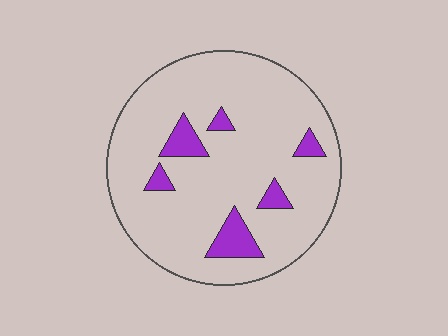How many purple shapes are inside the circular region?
6.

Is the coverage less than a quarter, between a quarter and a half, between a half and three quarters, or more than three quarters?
Less than a quarter.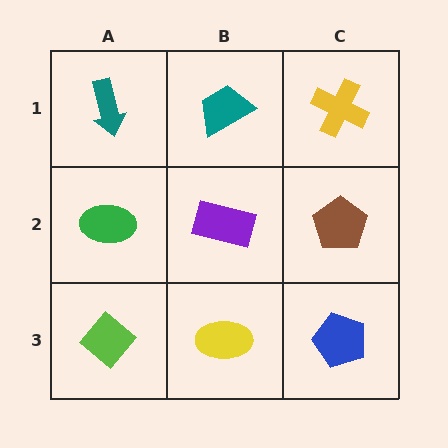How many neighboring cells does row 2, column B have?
4.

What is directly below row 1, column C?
A brown pentagon.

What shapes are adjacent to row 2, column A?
A teal arrow (row 1, column A), a lime diamond (row 3, column A), a purple rectangle (row 2, column B).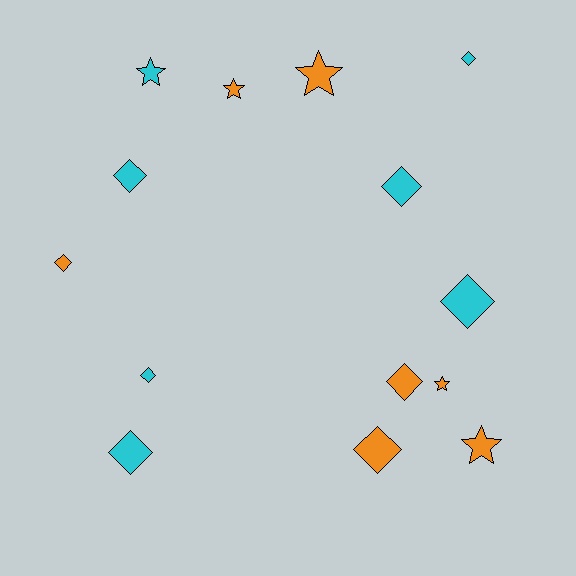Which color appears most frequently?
Cyan, with 7 objects.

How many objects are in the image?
There are 14 objects.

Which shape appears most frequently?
Diamond, with 9 objects.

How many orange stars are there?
There are 4 orange stars.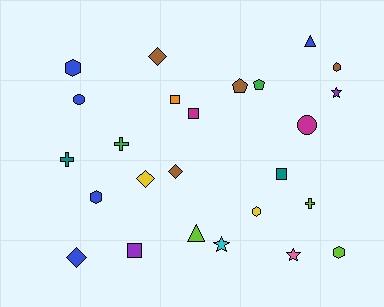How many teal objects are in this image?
There are 2 teal objects.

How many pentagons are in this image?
There are 2 pentagons.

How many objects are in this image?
There are 25 objects.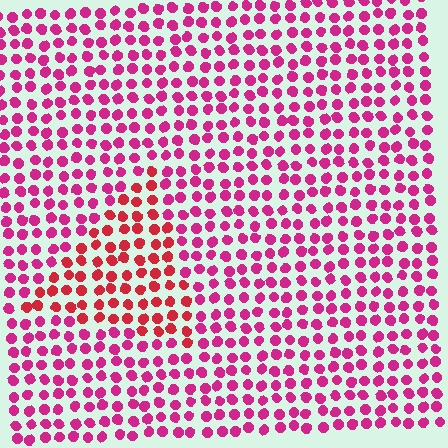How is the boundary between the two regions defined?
The boundary is defined purely by a slight shift in hue (about 29 degrees). Spacing, size, and orientation are identical on both sides.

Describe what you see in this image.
The image is filled with small magenta elements in a uniform arrangement. A triangle-shaped region is visible where the elements are tinted to a slightly different hue, forming a subtle color boundary.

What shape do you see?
I see a triangle.